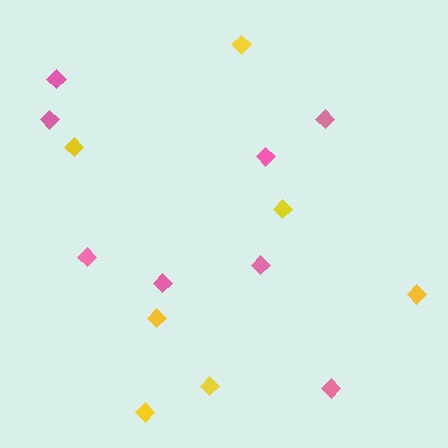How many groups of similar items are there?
There are 2 groups: one group of pink diamonds (8) and one group of yellow diamonds (7).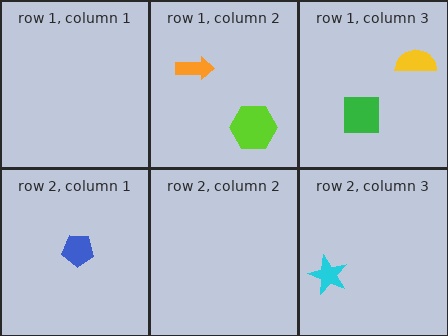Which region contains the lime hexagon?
The row 1, column 2 region.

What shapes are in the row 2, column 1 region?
The blue pentagon.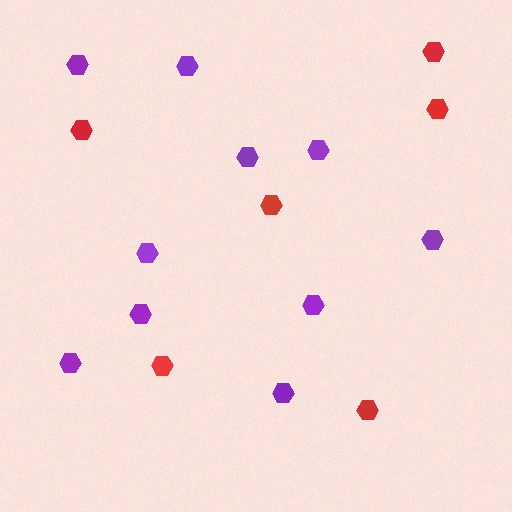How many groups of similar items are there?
There are 2 groups: one group of purple hexagons (10) and one group of red hexagons (6).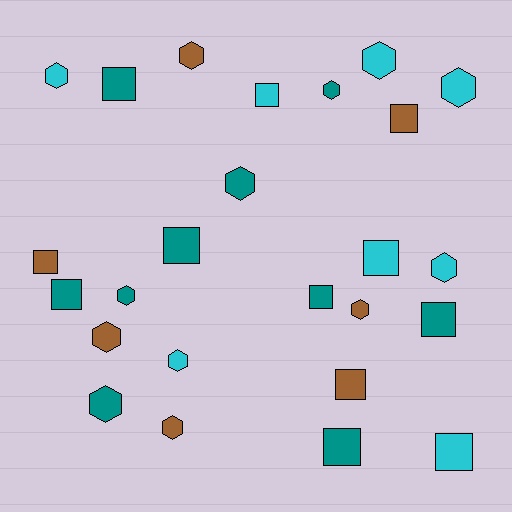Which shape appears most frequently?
Hexagon, with 13 objects.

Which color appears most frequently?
Teal, with 10 objects.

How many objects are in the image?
There are 25 objects.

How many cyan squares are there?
There are 3 cyan squares.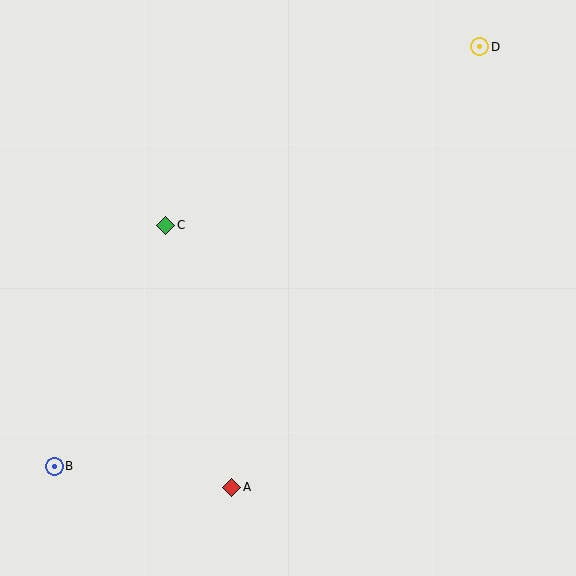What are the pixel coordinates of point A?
Point A is at (232, 487).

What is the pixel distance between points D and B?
The distance between D and B is 597 pixels.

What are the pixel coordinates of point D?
Point D is at (480, 47).